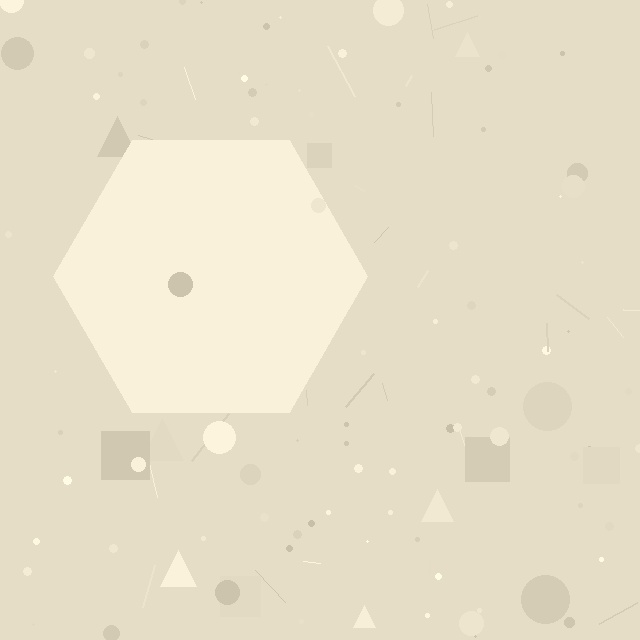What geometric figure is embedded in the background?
A hexagon is embedded in the background.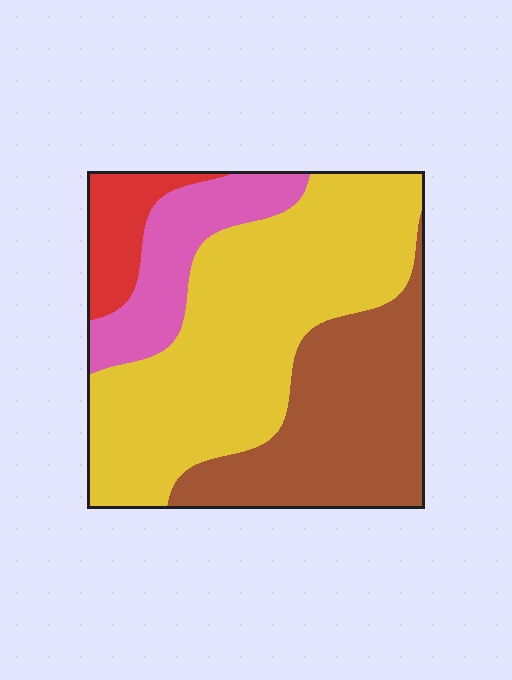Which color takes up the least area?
Red, at roughly 10%.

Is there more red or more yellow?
Yellow.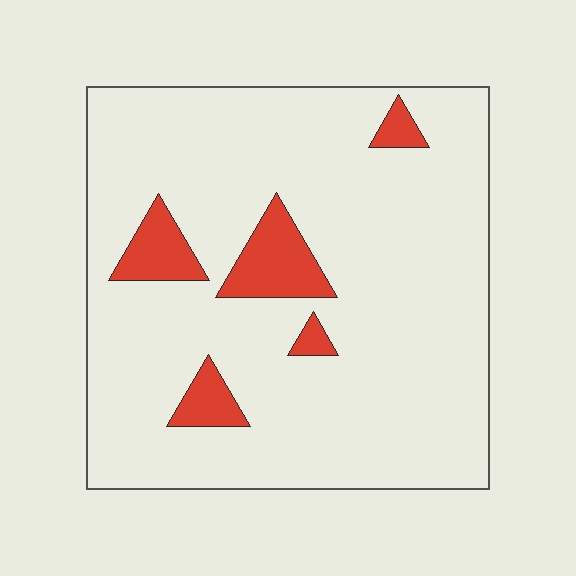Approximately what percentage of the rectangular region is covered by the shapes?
Approximately 10%.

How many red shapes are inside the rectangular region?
5.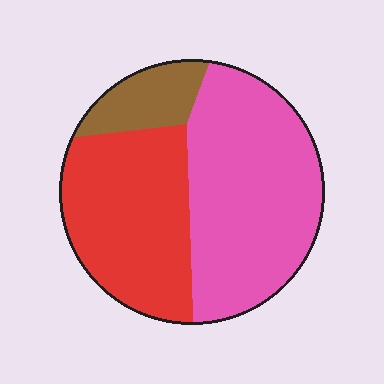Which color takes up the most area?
Pink, at roughly 50%.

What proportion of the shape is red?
Red covers 38% of the shape.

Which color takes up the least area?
Brown, at roughly 10%.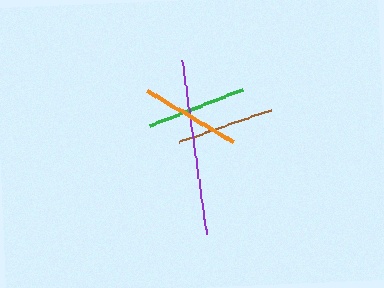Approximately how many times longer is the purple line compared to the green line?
The purple line is approximately 1.8 times the length of the green line.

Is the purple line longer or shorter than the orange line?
The purple line is longer than the orange line.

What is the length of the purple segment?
The purple segment is approximately 176 pixels long.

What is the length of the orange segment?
The orange segment is approximately 101 pixels long.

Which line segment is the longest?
The purple line is the longest at approximately 176 pixels.